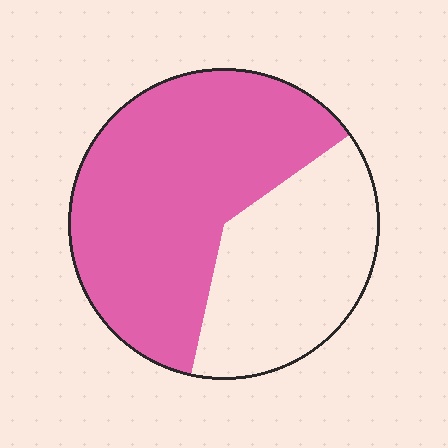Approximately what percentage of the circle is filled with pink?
Approximately 60%.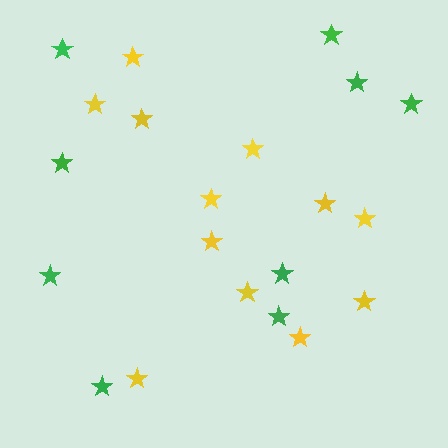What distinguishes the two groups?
There are 2 groups: one group of green stars (9) and one group of yellow stars (12).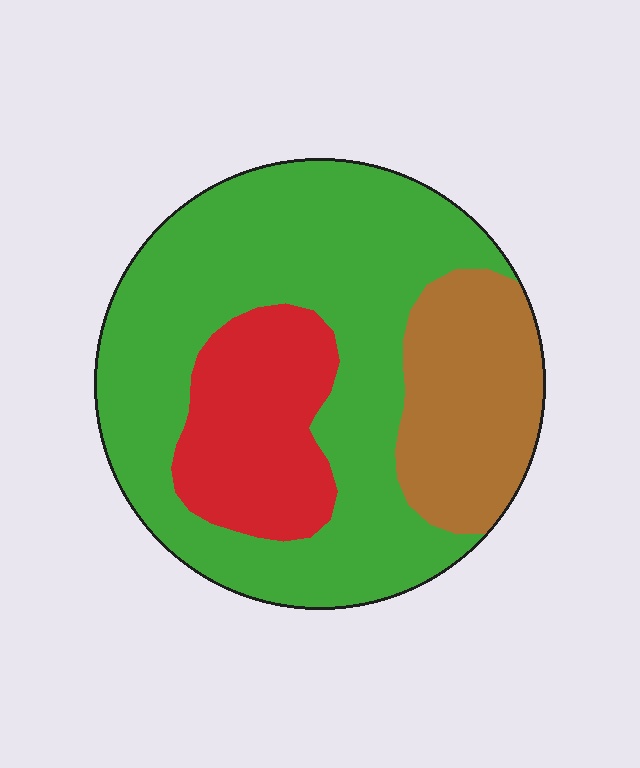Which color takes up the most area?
Green, at roughly 60%.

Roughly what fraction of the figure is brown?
Brown covers roughly 20% of the figure.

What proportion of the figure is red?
Red covers 19% of the figure.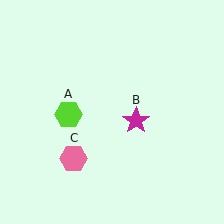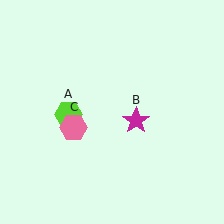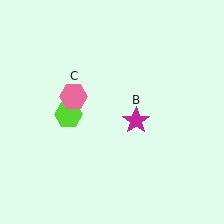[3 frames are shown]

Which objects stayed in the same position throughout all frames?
Lime hexagon (object A) and magenta star (object B) remained stationary.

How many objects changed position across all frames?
1 object changed position: pink hexagon (object C).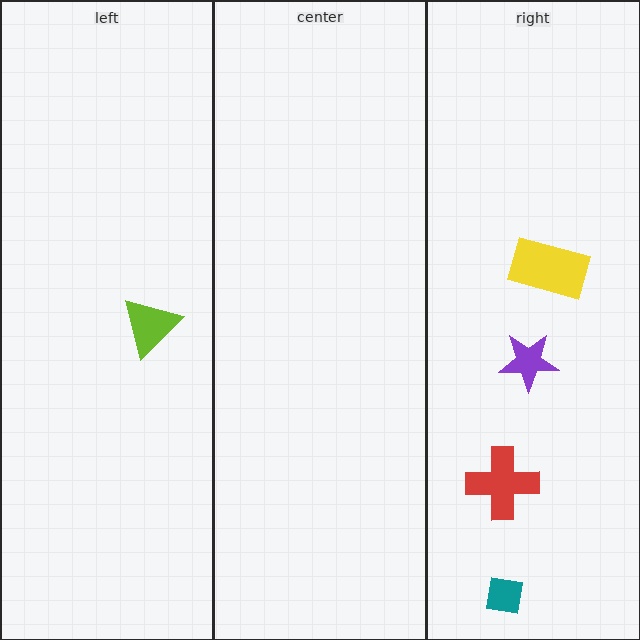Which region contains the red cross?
The right region.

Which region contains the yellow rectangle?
The right region.